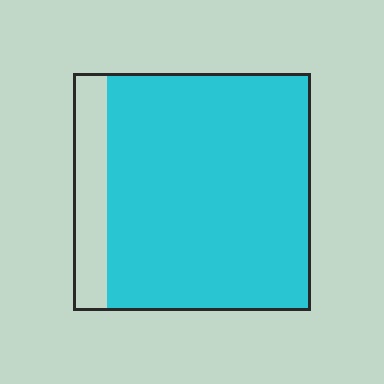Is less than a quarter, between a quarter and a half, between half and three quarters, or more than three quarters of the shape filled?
More than three quarters.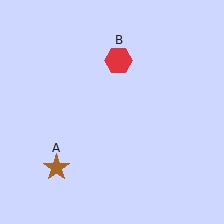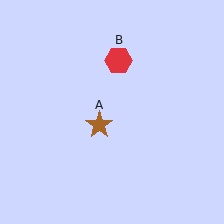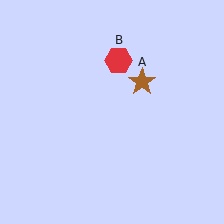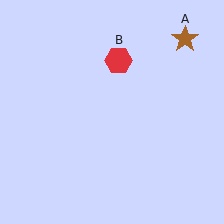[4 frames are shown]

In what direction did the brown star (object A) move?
The brown star (object A) moved up and to the right.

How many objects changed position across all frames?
1 object changed position: brown star (object A).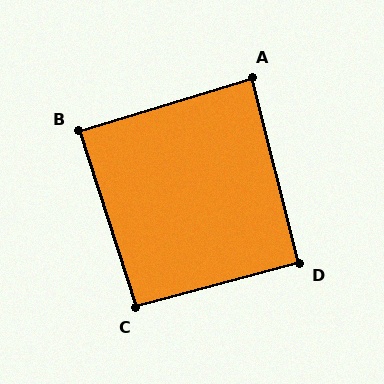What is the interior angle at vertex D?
Approximately 91 degrees (approximately right).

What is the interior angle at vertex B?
Approximately 89 degrees (approximately right).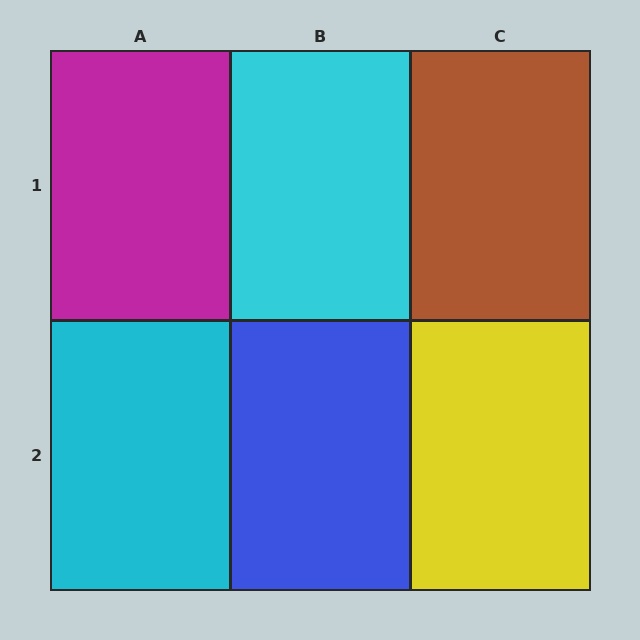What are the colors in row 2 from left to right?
Cyan, blue, yellow.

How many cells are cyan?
2 cells are cyan.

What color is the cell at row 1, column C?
Brown.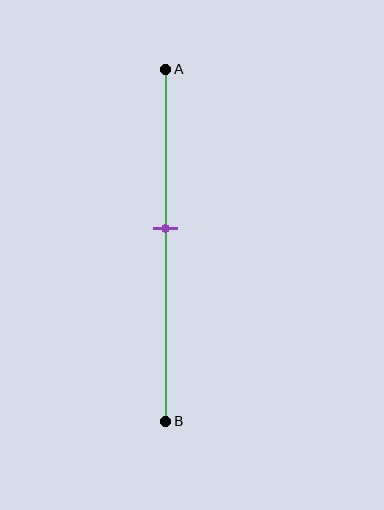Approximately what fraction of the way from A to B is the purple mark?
The purple mark is approximately 45% of the way from A to B.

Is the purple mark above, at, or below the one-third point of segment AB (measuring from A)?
The purple mark is below the one-third point of segment AB.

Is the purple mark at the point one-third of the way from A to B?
No, the mark is at about 45% from A, not at the 33% one-third point.